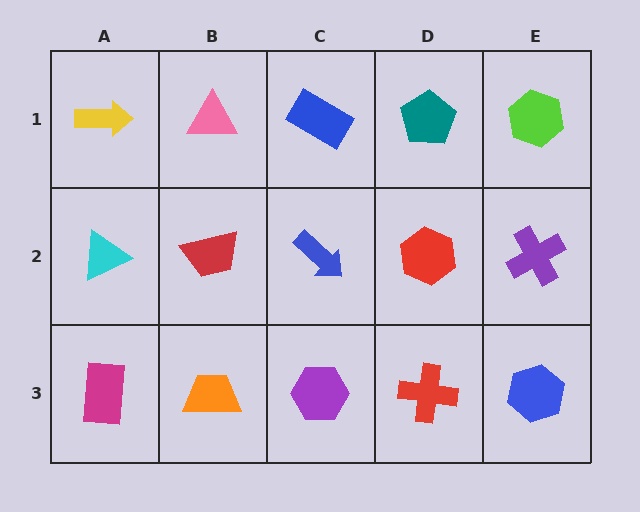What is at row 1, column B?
A pink triangle.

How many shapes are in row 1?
5 shapes.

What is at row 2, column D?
A red hexagon.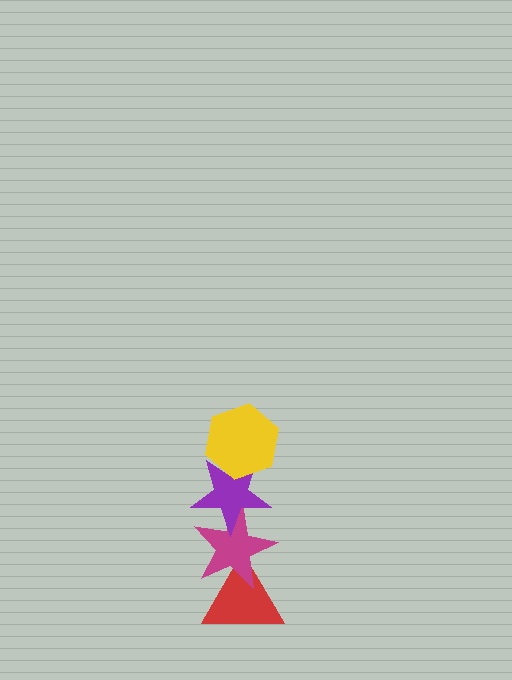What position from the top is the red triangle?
The red triangle is 4th from the top.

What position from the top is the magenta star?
The magenta star is 3rd from the top.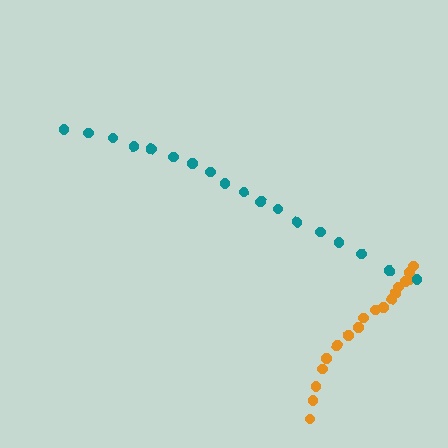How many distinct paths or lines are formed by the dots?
There are 2 distinct paths.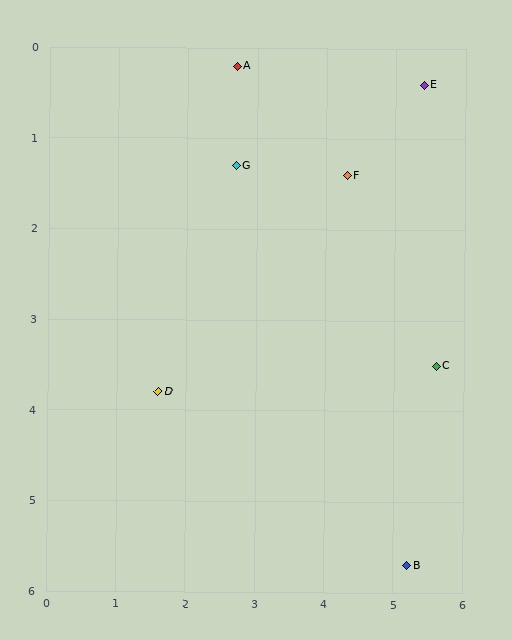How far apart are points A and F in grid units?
Points A and F are about 2.0 grid units apart.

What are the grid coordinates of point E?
Point E is at approximately (5.4, 0.4).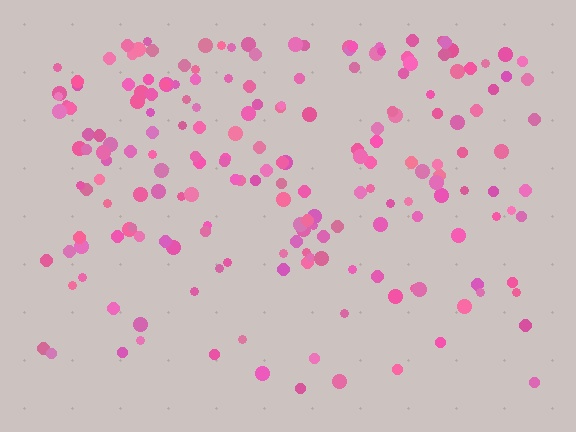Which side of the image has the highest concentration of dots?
The top.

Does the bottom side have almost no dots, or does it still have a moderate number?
Still a moderate number, just noticeably fewer than the top.